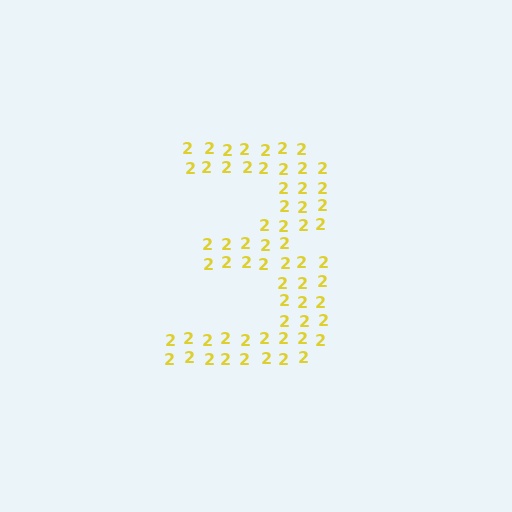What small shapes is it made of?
It is made of small digit 2's.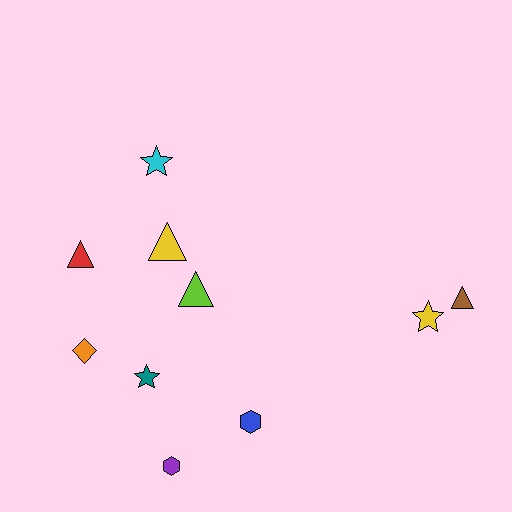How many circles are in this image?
There are no circles.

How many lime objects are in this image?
There is 1 lime object.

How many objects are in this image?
There are 10 objects.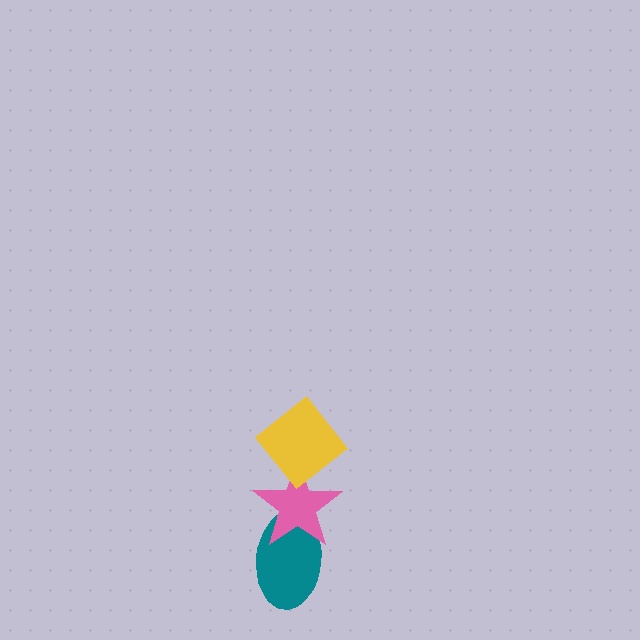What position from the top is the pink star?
The pink star is 2nd from the top.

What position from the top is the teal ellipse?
The teal ellipse is 3rd from the top.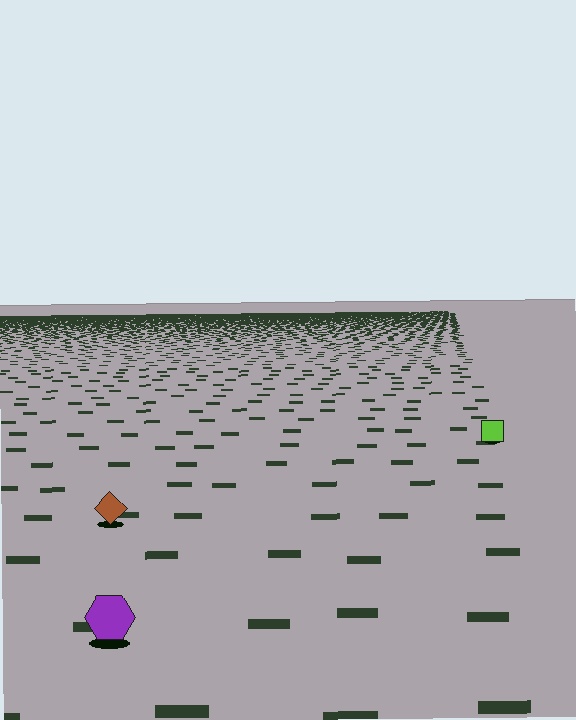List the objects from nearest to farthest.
From nearest to farthest: the purple hexagon, the brown diamond, the lime square.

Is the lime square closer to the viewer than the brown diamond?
No. The brown diamond is closer — you can tell from the texture gradient: the ground texture is coarser near it.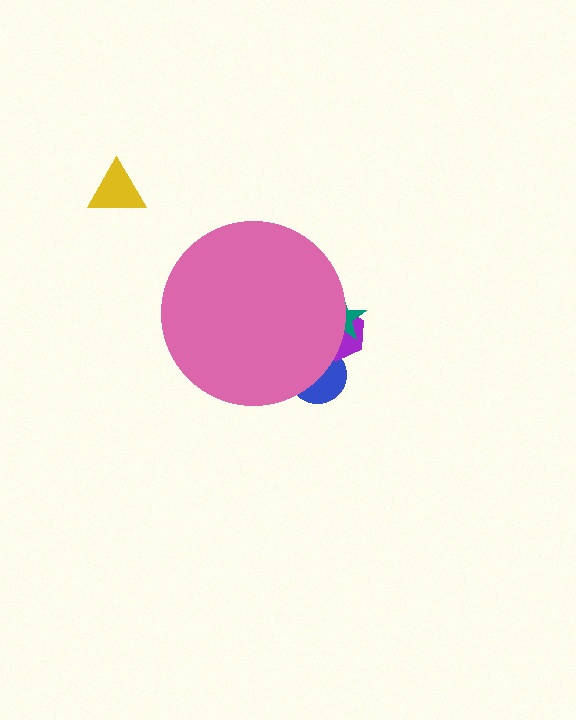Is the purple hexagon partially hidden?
Yes, the purple hexagon is partially hidden behind the pink circle.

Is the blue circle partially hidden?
Yes, the blue circle is partially hidden behind the pink circle.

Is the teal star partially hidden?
Yes, the teal star is partially hidden behind the pink circle.